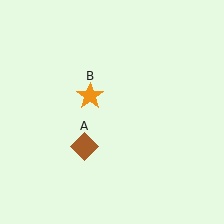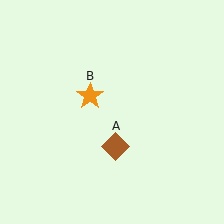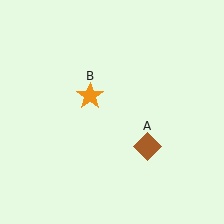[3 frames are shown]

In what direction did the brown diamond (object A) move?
The brown diamond (object A) moved right.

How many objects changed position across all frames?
1 object changed position: brown diamond (object A).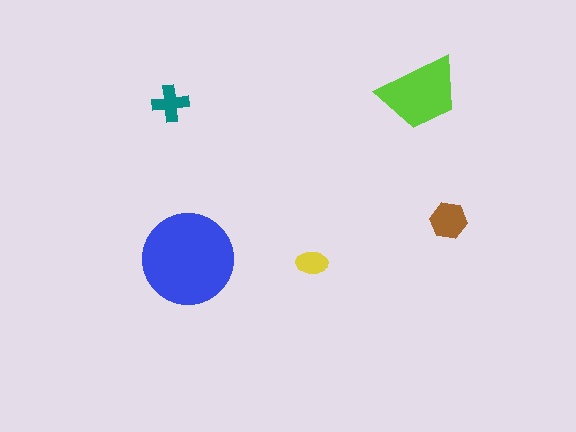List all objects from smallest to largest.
The yellow ellipse, the teal cross, the brown hexagon, the lime trapezoid, the blue circle.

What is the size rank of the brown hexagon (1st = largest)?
3rd.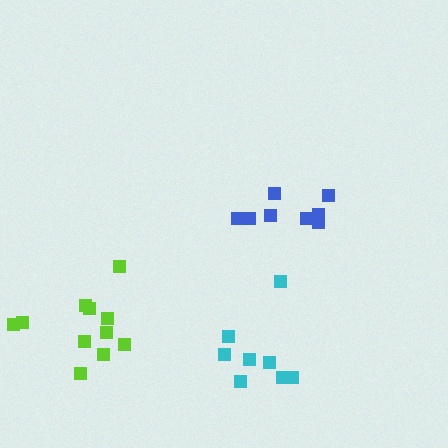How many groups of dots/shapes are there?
There are 3 groups.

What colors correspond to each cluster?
The clusters are colored: blue, lime, cyan.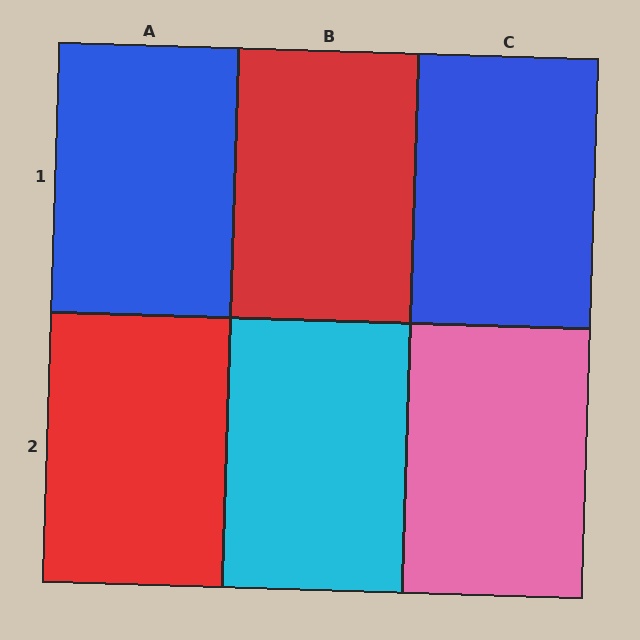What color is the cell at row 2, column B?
Cyan.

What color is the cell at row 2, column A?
Red.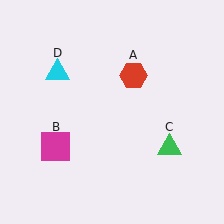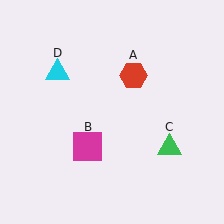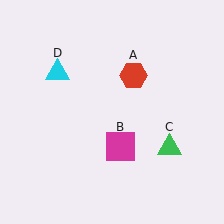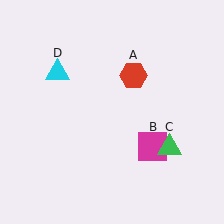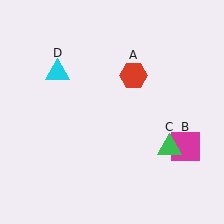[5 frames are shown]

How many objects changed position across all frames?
1 object changed position: magenta square (object B).